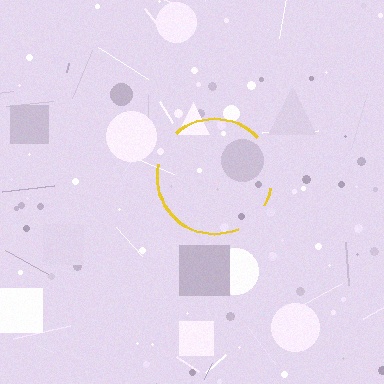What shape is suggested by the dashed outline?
The dashed outline suggests a circle.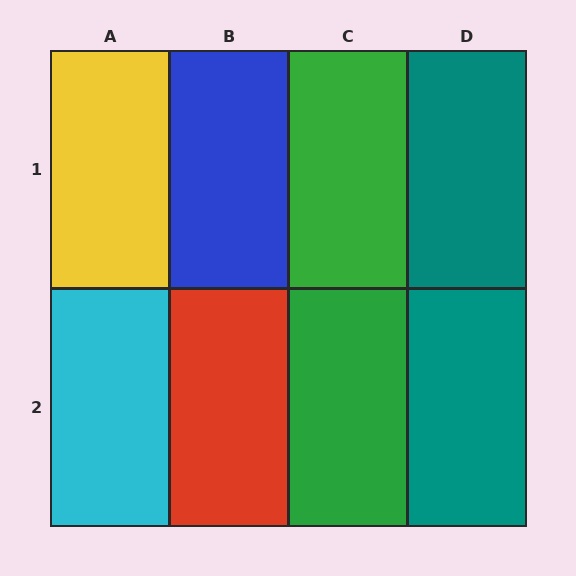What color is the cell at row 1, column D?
Teal.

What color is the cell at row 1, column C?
Green.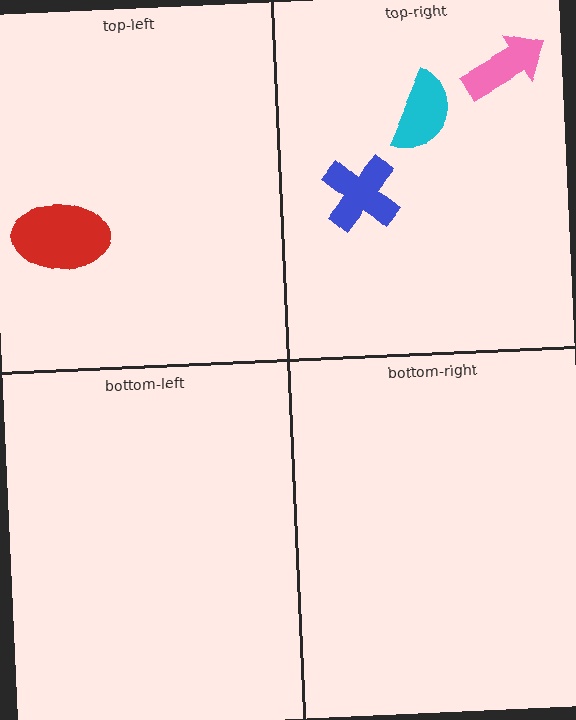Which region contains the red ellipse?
The top-left region.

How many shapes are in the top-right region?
3.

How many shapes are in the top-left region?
1.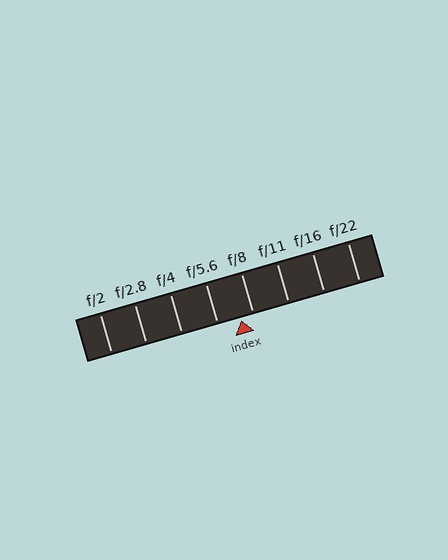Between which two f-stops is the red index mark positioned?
The index mark is between f/5.6 and f/8.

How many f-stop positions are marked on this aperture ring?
There are 8 f-stop positions marked.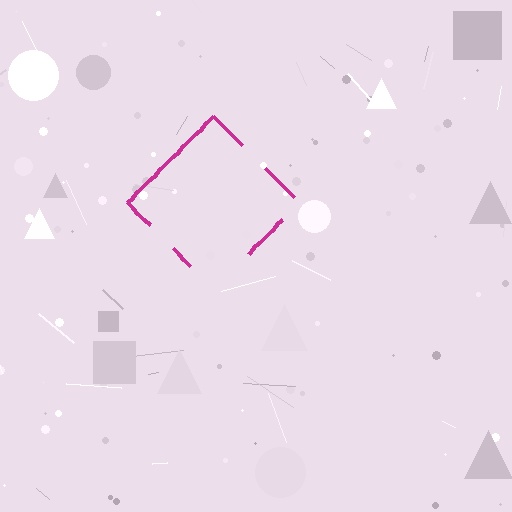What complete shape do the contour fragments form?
The contour fragments form a diamond.